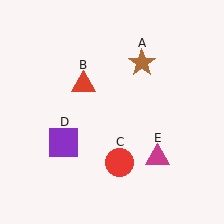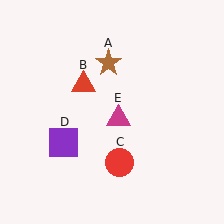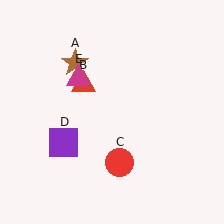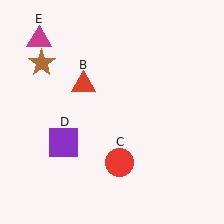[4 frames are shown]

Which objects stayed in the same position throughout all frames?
Red triangle (object B) and red circle (object C) and purple square (object D) remained stationary.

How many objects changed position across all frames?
2 objects changed position: brown star (object A), magenta triangle (object E).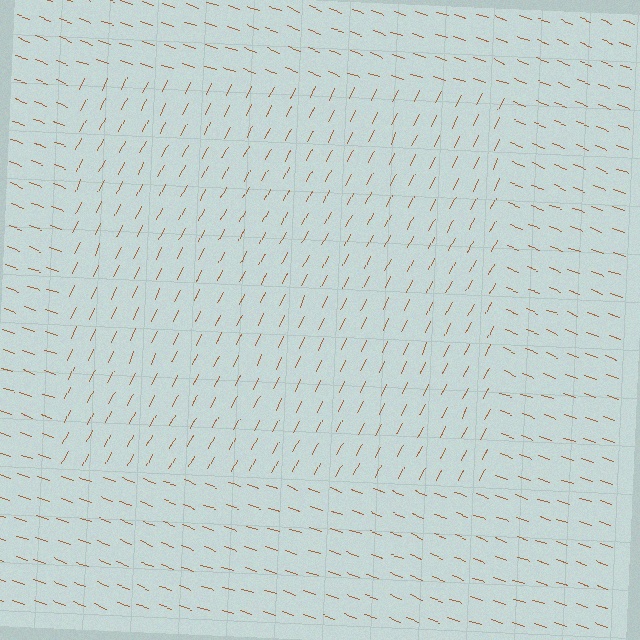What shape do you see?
I see a rectangle.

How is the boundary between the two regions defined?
The boundary is defined purely by a change in line orientation (approximately 83 degrees difference). All lines are the same color and thickness.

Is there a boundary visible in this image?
Yes, there is a texture boundary formed by a change in line orientation.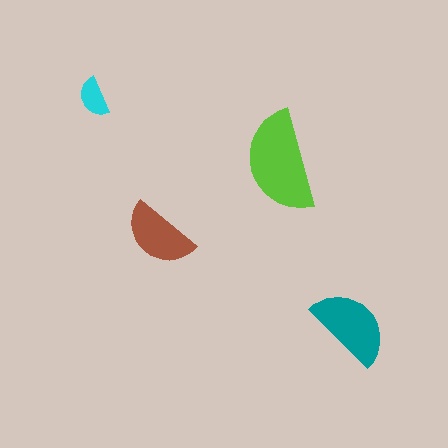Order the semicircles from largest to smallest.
the lime one, the teal one, the brown one, the cyan one.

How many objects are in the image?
There are 4 objects in the image.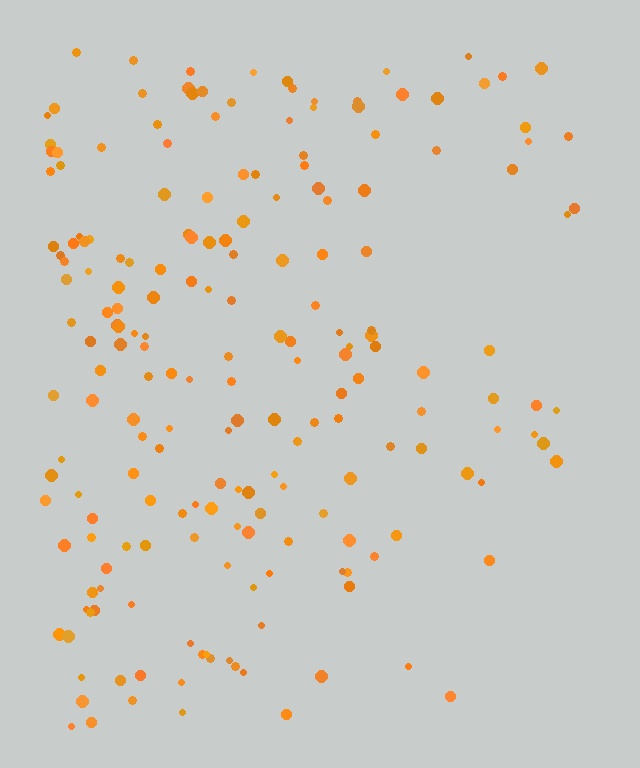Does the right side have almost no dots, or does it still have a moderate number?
Still a moderate number, just noticeably fewer than the left.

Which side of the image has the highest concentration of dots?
The left.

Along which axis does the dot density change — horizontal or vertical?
Horizontal.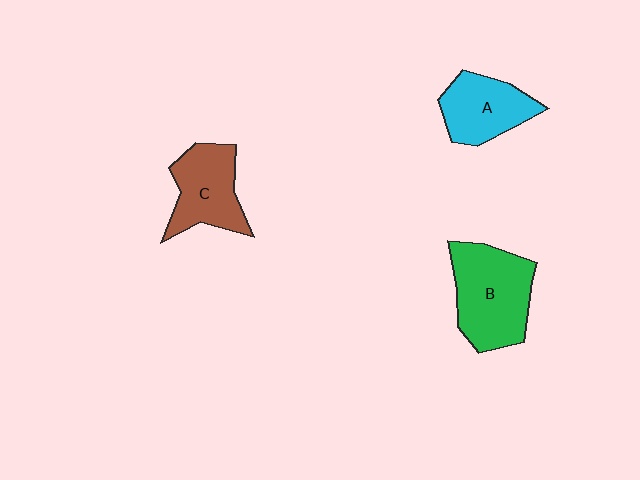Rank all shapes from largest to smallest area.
From largest to smallest: B (green), C (brown), A (cyan).